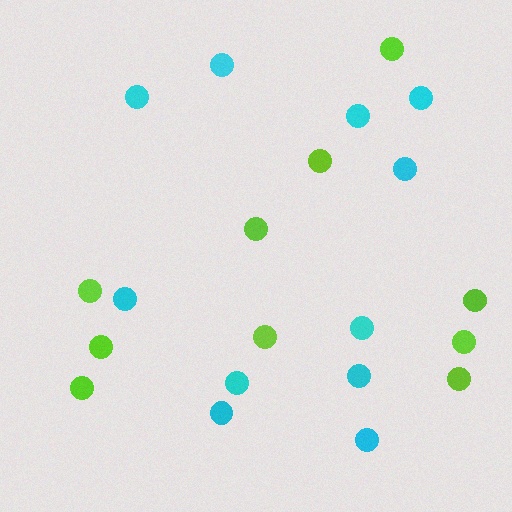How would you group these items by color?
There are 2 groups: one group of cyan circles (11) and one group of lime circles (10).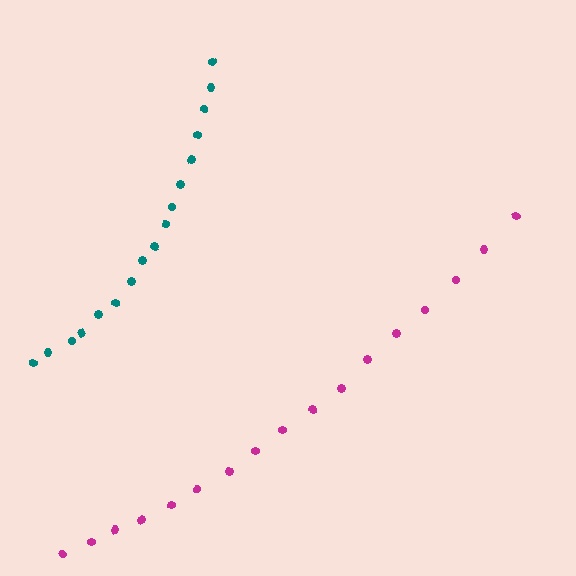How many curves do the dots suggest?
There are 2 distinct paths.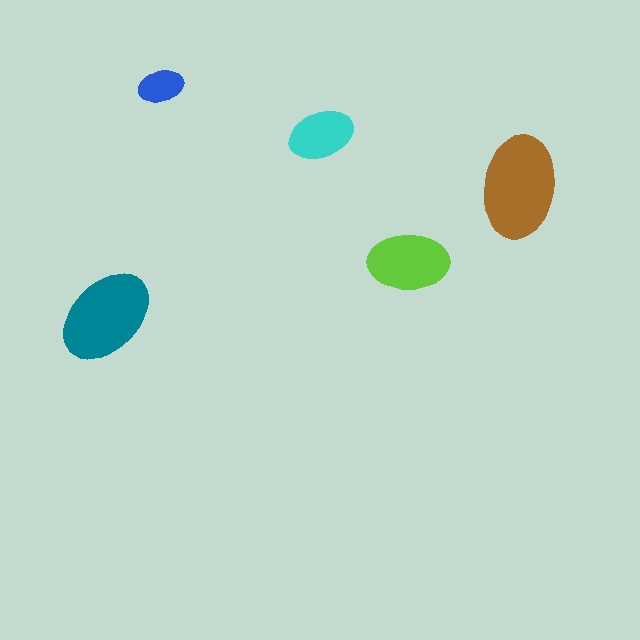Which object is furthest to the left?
The teal ellipse is leftmost.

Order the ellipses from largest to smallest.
the brown one, the teal one, the lime one, the cyan one, the blue one.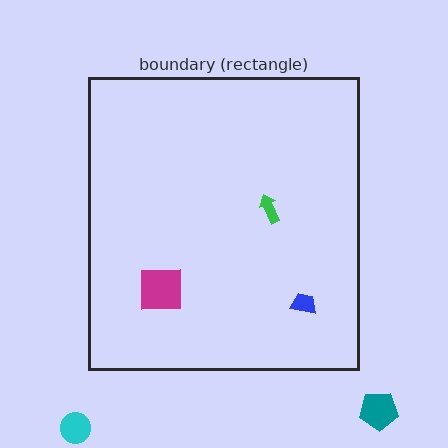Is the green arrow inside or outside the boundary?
Inside.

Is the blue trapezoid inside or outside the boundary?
Inside.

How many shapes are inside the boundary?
3 inside, 2 outside.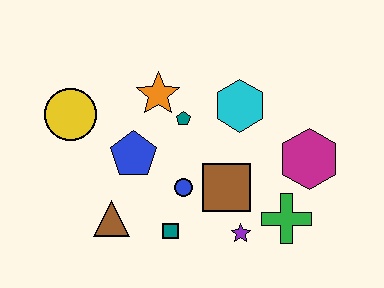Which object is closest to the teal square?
The blue circle is closest to the teal square.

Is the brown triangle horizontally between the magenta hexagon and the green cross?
No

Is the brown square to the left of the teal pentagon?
No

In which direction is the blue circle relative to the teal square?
The blue circle is above the teal square.